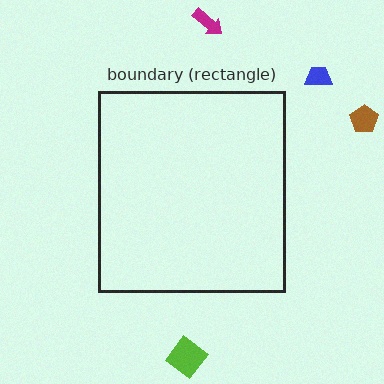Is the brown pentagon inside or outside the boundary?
Outside.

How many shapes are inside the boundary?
0 inside, 4 outside.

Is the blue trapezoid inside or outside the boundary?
Outside.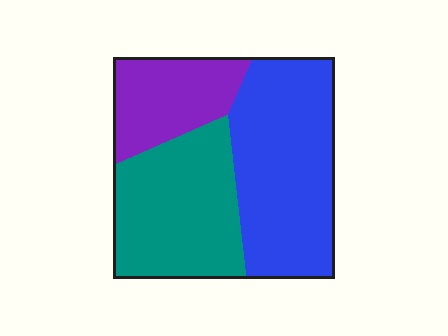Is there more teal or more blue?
Blue.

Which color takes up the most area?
Blue, at roughly 45%.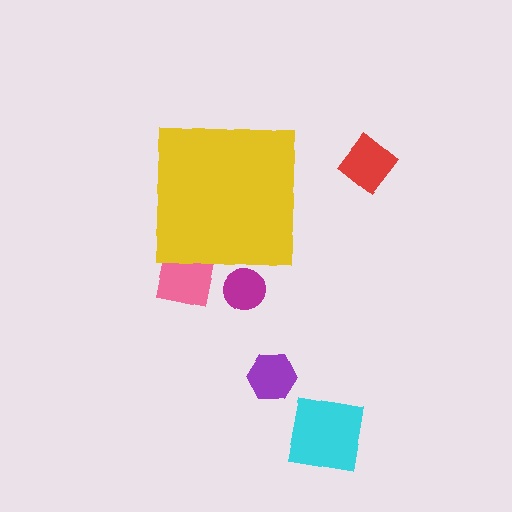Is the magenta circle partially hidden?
Yes, the magenta circle is partially hidden behind the yellow square.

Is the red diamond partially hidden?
No, the red diamond is fully visible.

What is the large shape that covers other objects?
A yellow square.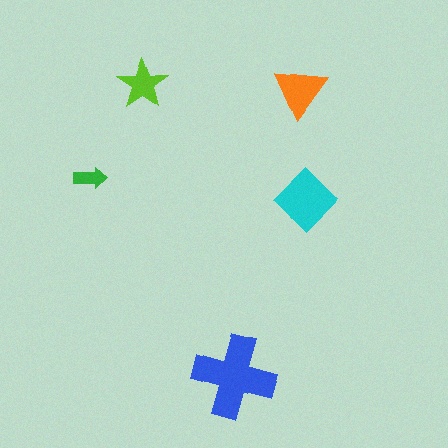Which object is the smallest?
The green arrow.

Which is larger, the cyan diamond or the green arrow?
The cyan diamond.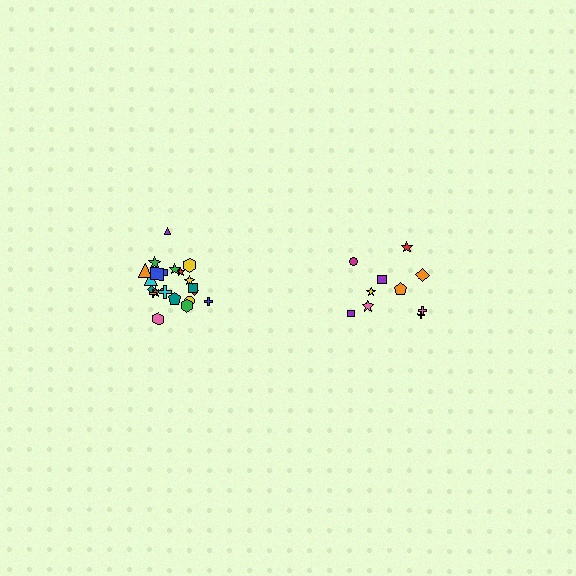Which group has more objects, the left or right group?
The left group.